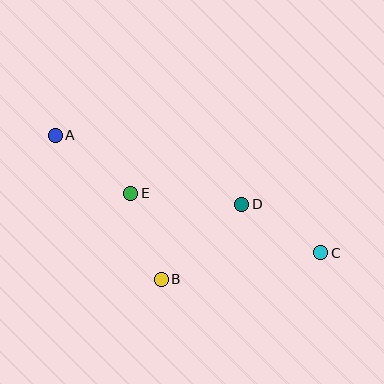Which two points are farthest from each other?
Points A and C are farthest from each other.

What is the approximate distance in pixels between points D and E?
The distance between D and E is approximately 112 pixels.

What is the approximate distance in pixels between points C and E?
The distance between C and E is approximately 199 pixels.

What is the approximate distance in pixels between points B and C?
The distance between B and C is approximately 162 pixels.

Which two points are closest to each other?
Points B and E are closest to each other.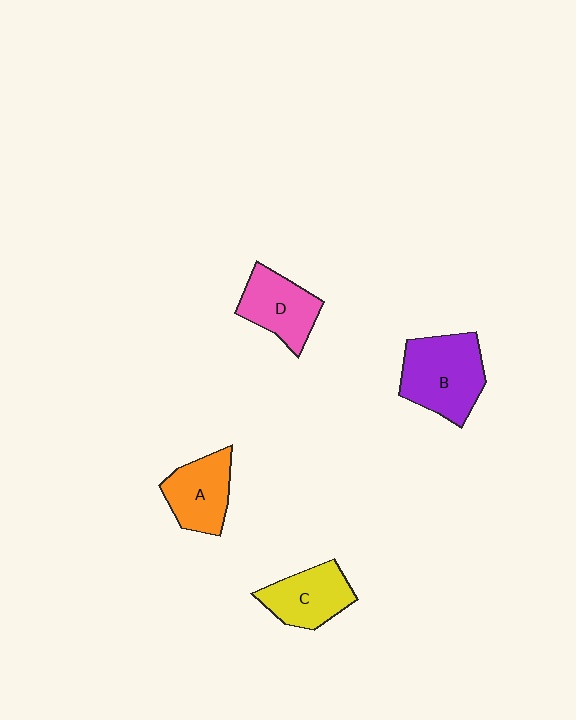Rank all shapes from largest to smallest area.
From largest to smallest: B (purple), D (pink), C (yellow), A (orange).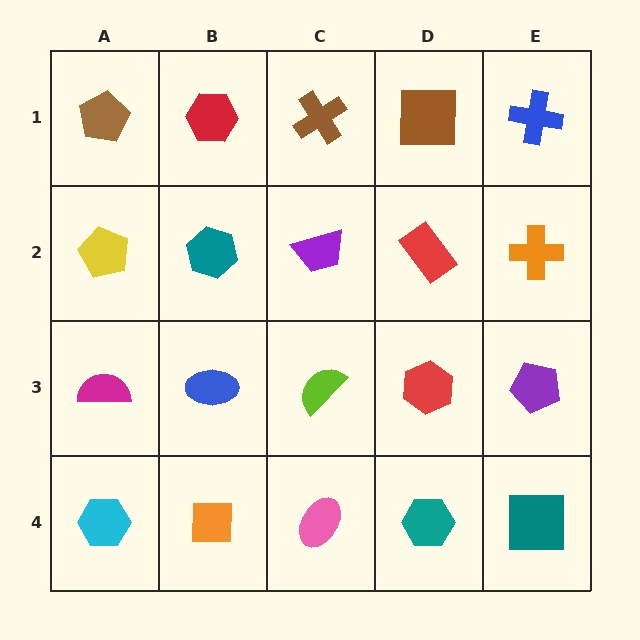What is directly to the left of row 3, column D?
A lime semicircle.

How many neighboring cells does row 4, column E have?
2.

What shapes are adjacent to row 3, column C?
A purple trapezoid (row 2, column C), a pink ellipse (row 4, column C), a blue ellipse (row 3, column B), a red hexagon (row 3, column D).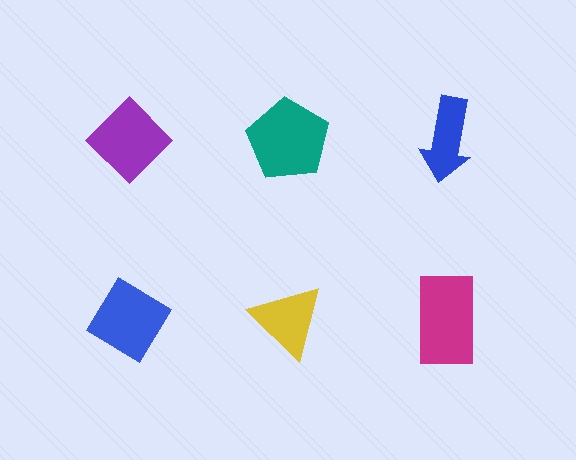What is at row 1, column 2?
A teal pentagon.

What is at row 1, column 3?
A blue arrow.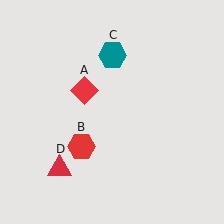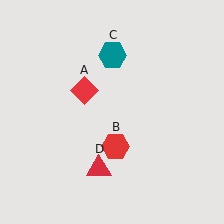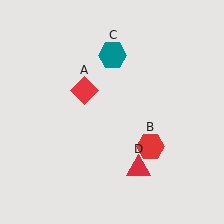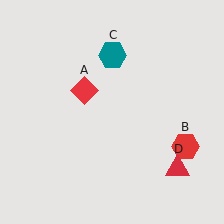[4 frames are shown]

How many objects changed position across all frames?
2 objects changed position: red hexagon (object B), red triangle (object D).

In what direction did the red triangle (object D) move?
The red triangle (object D) moved right.